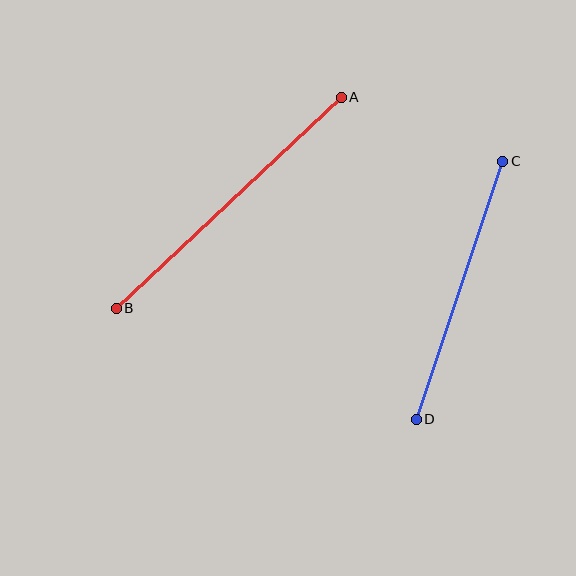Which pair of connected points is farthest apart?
Points A and B are farthest apart.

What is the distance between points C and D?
The distance is approximately 272 pixels.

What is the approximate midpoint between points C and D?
The midpoint is at approximately (459, 290) pixels.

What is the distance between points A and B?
The distance is approximately 309 pixels.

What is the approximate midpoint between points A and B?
The midpoint is at approximately (229, 203) pixels.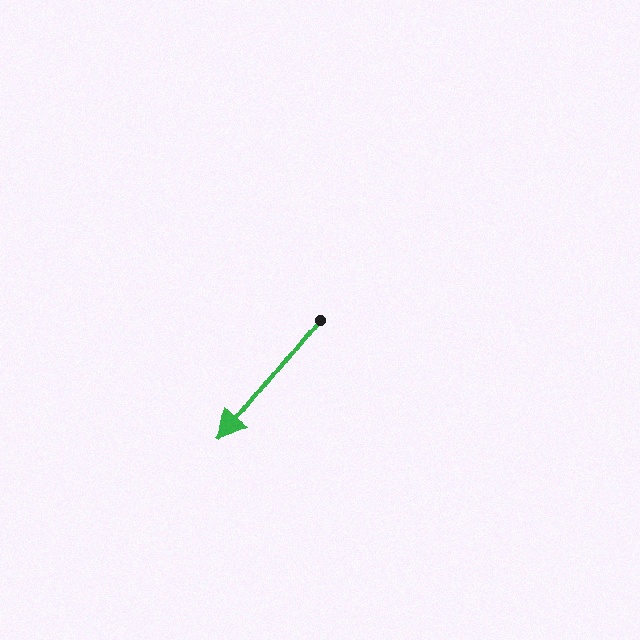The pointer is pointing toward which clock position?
Roughly 7 o'clock.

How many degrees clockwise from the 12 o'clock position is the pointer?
Approximately 218 degrees.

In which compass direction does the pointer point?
Southwest.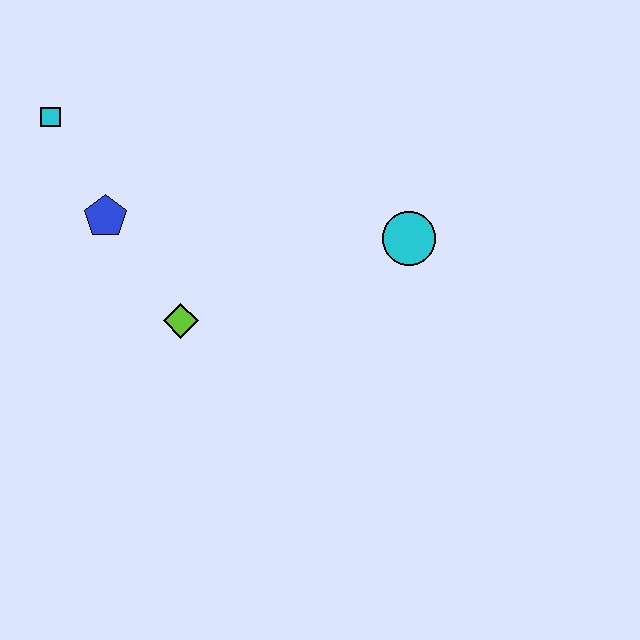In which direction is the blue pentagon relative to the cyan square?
The blue pentagon is below the cyan square.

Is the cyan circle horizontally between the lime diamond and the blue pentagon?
No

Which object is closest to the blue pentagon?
The cyan square is closest to the blue pentagon.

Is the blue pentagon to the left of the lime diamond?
Yes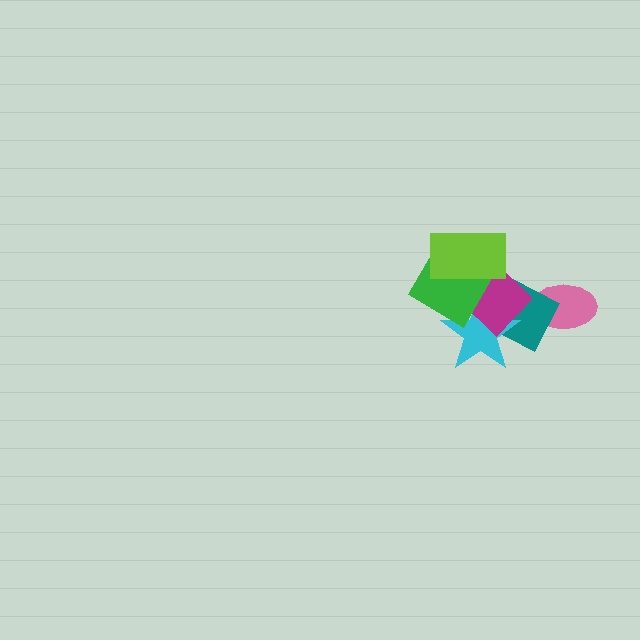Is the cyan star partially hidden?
Yes, it is partially covered by another shape.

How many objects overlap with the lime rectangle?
2 objects overlap with the lime rectangle.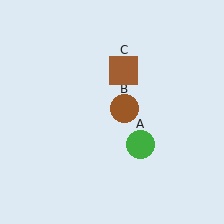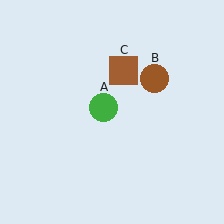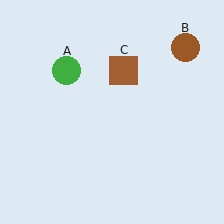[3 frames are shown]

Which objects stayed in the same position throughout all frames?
Brown square (object C) remained stationary.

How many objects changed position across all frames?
2 objects changed position: green circle (object A), brown circle (object B).